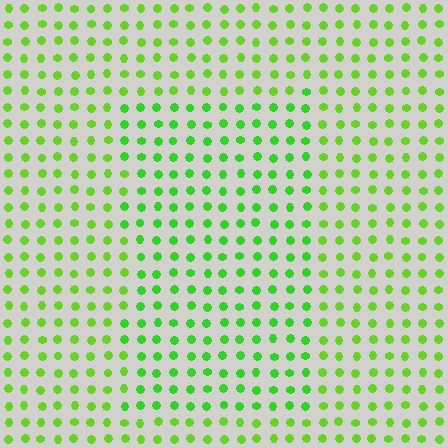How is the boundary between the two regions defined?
The boundary is defined purely by a slight shift in hue (about 19 degrees). Spacing, size, and orientation are identical on both sides.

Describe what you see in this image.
The image is filled with small lime elements in a uniform arrangement. A rectangle-shaped region is visible where the elements are tinted to a slightly different hue, forming a subtle color boundary.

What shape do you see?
I see a rectangle.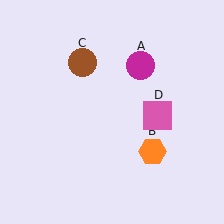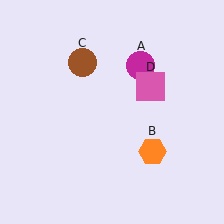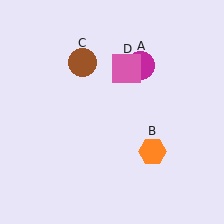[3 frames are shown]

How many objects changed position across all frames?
1 object changed position: pink square (object D).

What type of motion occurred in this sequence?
The pink square (object D) rotated counterclockwise around the center of the scene.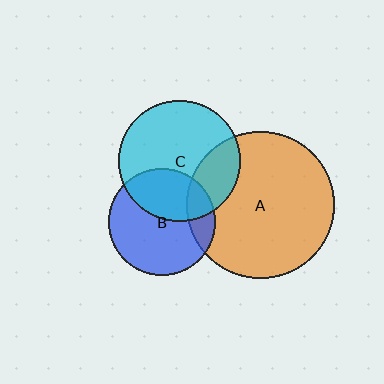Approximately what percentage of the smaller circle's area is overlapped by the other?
Approximately 35%.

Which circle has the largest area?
Circle A (orange).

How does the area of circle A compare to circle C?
Approximately 1.5 times.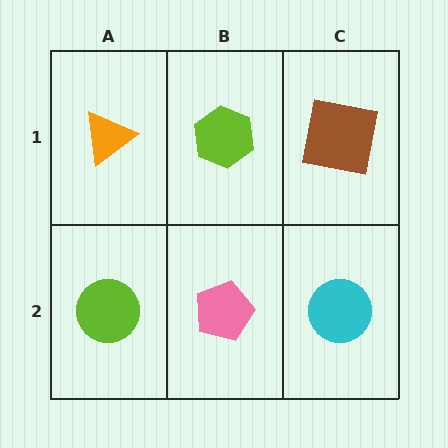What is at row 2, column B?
A pink pentagon.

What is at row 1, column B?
A lime hexagon.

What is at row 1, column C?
A brown square.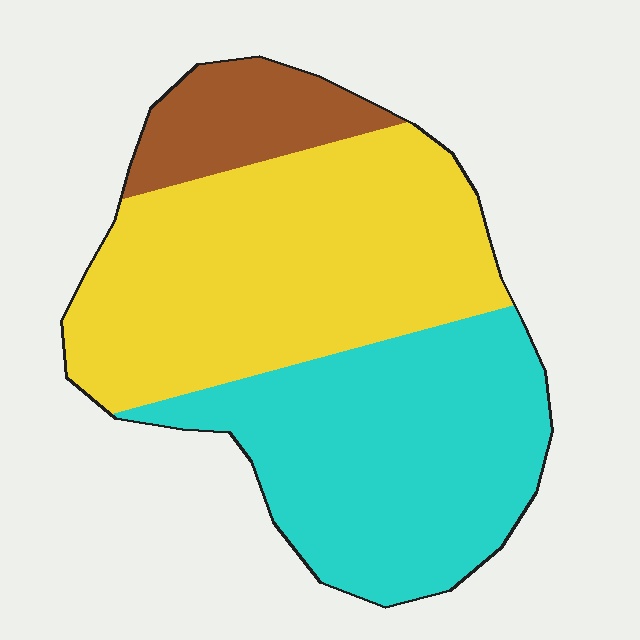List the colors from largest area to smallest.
From largest to smallest: yellow, cyan, brown.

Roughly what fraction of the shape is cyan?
Cyan covers 41% of the shape.